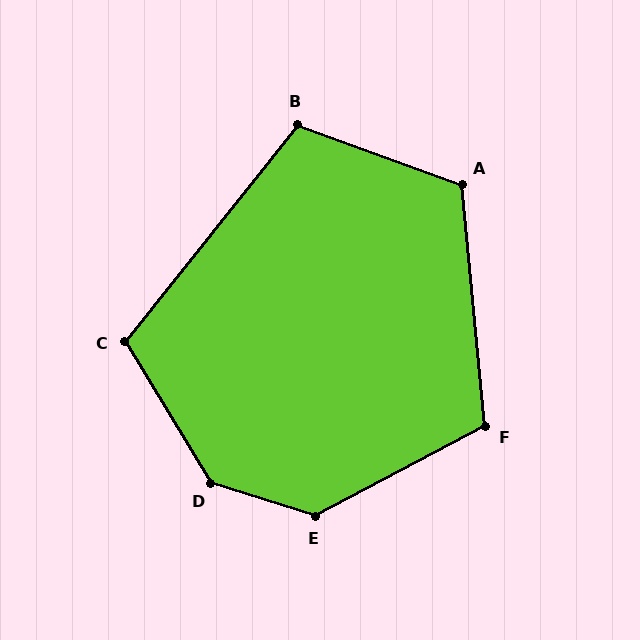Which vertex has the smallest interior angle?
B, at approximately 109 degrees.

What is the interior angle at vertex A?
Approximately 115 degrees (obtuse).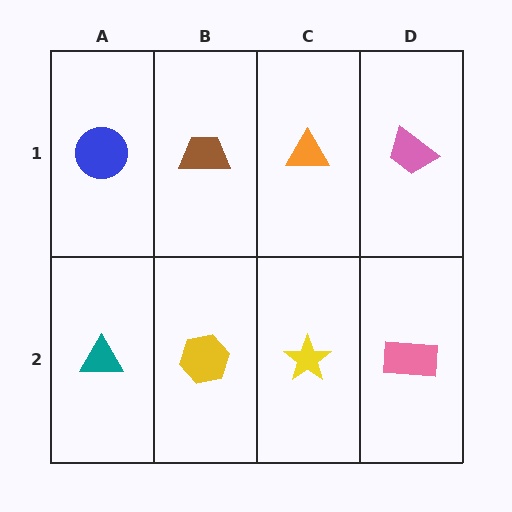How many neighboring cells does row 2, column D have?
2.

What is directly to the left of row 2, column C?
A yellow hexagon.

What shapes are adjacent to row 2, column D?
A pink trapezoid (row 1, column D), a yellow star (row 2, column C).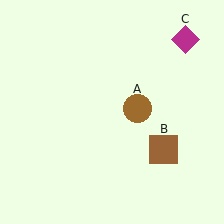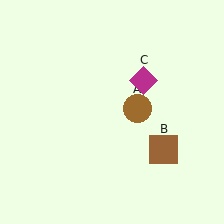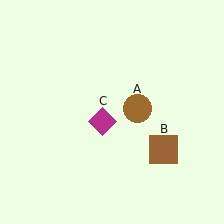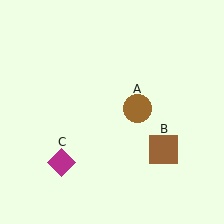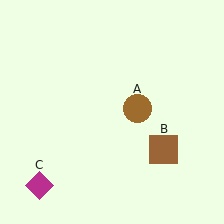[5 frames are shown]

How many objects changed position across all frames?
1 object changed position: magenta diamond (object C).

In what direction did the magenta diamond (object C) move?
The magenta diamond (object C) moved down and to the left.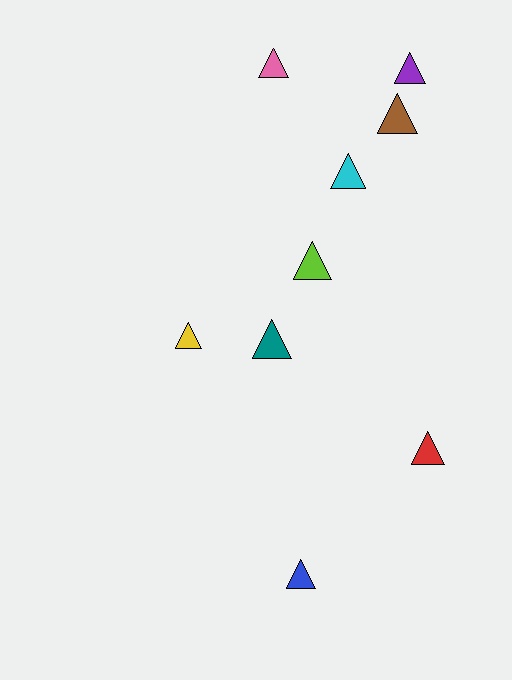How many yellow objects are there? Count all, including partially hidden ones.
There is 1 yellow object.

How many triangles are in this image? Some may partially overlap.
There are 9 triangles.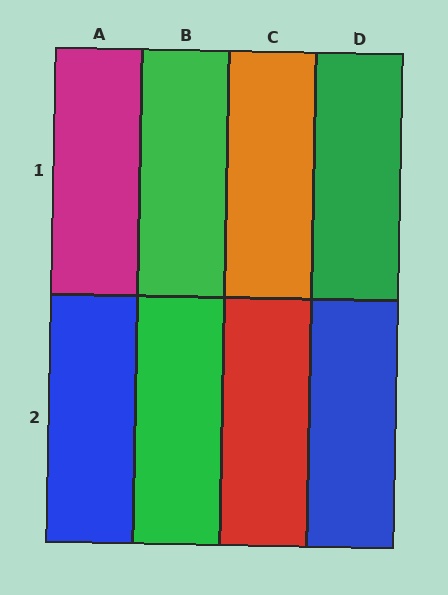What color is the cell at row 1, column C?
Orange.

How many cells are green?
3 cells are green.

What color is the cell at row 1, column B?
Green.